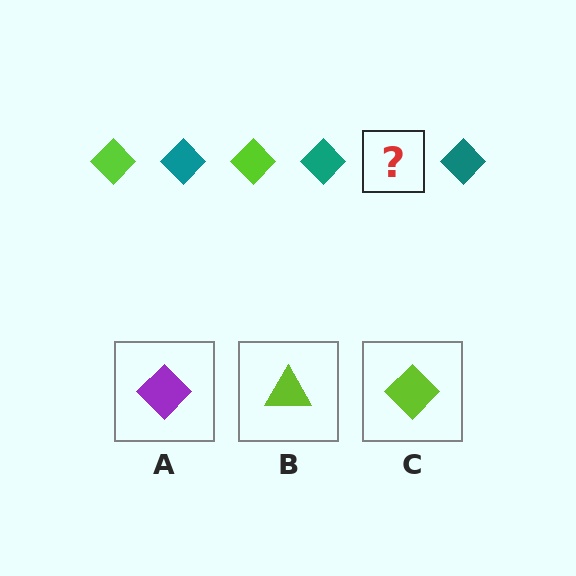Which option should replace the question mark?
Option C.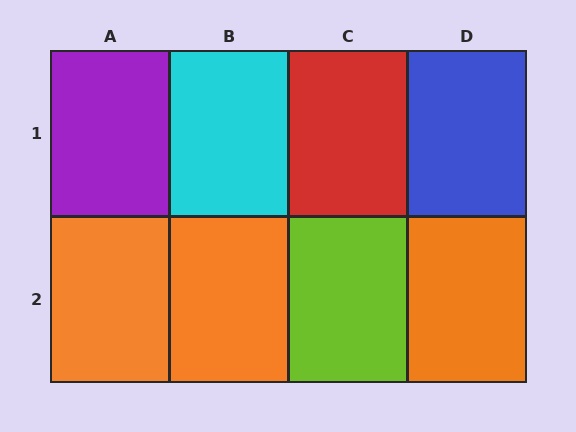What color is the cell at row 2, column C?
Lime.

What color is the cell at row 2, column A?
Orange.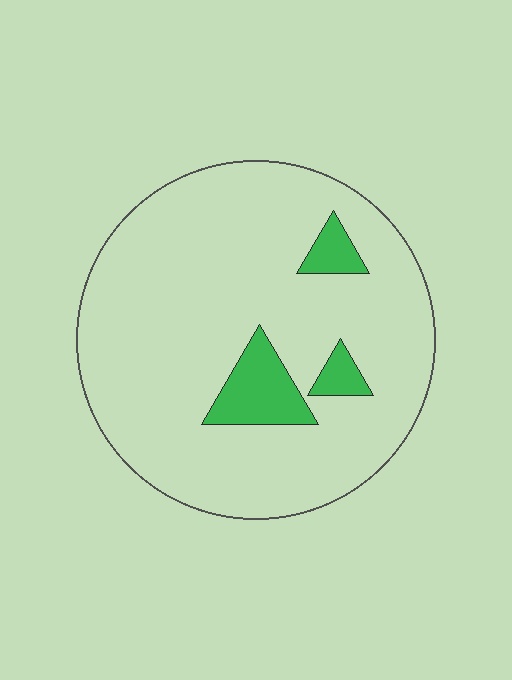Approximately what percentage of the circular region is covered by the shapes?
Approximately 10%.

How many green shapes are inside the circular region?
3.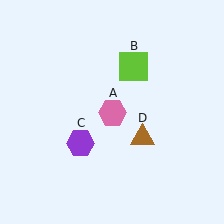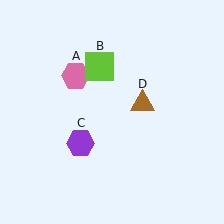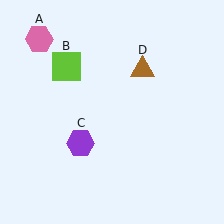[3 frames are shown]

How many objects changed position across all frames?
3 objects changed position: pink hexagon (object A), lime square (object B), brown triangle (object D).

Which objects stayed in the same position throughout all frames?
Purple hexagon (object C) remained stationary.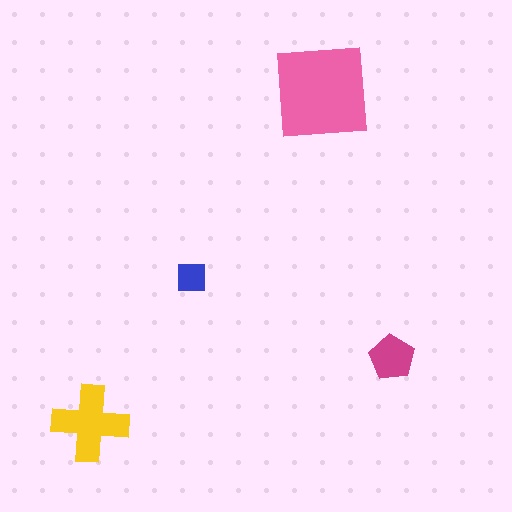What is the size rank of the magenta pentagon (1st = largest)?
3rd.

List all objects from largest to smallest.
The pink square, the yellow cross, the magenta pentagon, the blue square.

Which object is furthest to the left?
The yellow cross is leftmost.